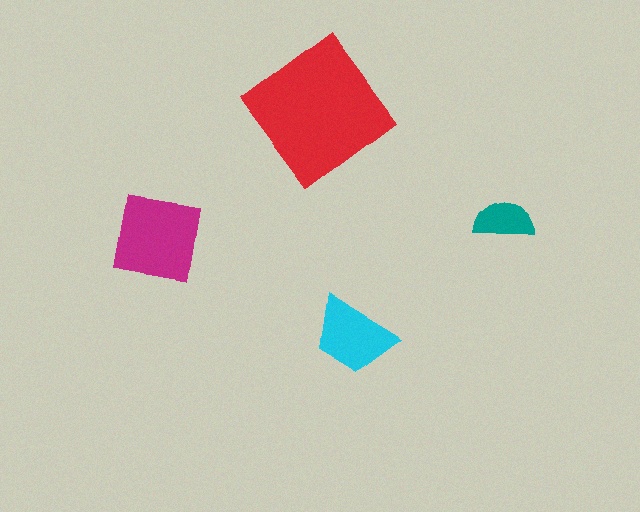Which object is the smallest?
The teal semicircle.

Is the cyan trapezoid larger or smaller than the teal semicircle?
Larger.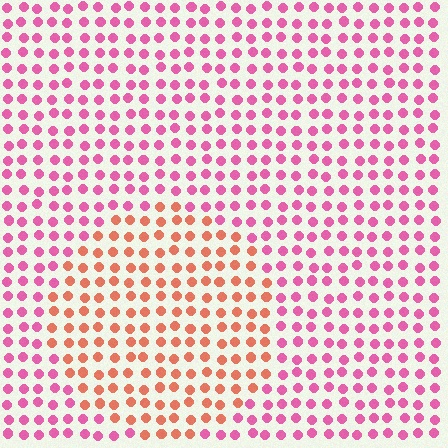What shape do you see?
I see a circle.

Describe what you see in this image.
The image is filled with small pink elements in a uniform arrangement. A circle-shaped region is visible where the elements are tinted to a slightly different hue, forming a subtle color boundary.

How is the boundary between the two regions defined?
The boundary is defined purely by a slight shift in hue (about 44 degrees). Spacing, size, and orientation are identical on both sides.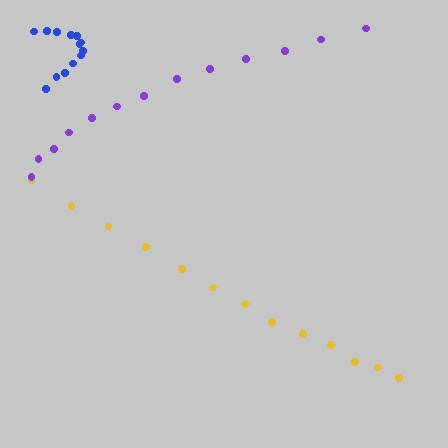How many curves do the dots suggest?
There are 3 distinct paths.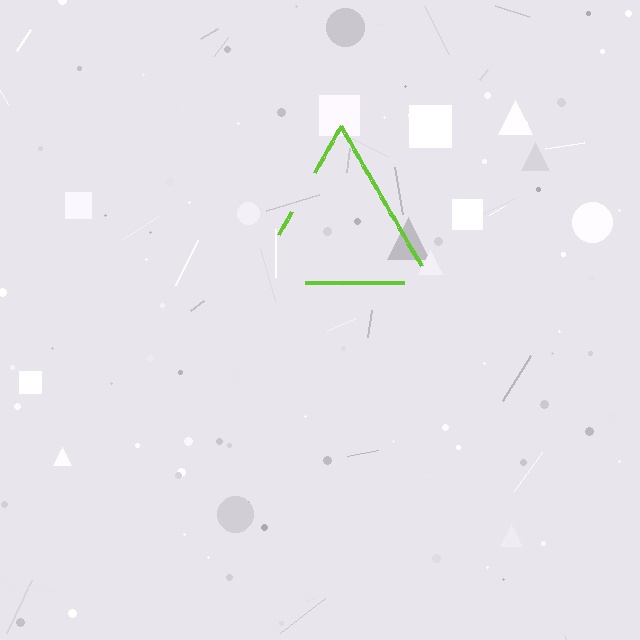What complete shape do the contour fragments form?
The contour fragments form a triangle.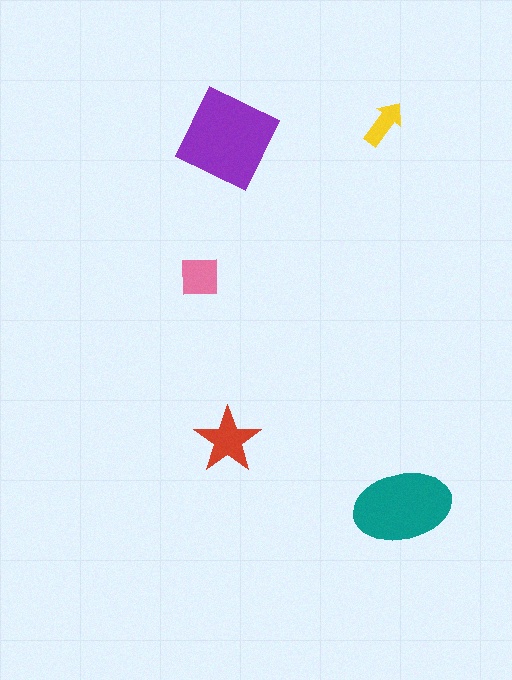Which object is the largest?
The purple square.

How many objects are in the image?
There are 5 objects in the image.